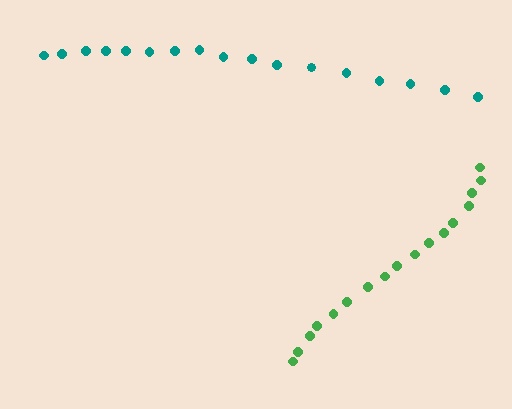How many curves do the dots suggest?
There are 2 distinct paths.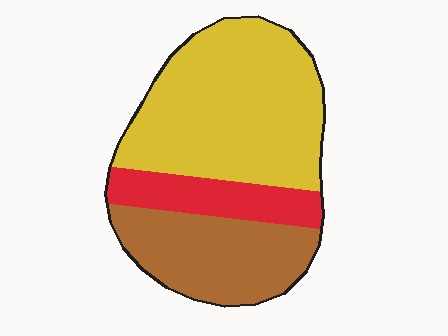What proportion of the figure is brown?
Brown covers 29% of the figure.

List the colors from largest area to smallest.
From largest to smallest: yellow, brown, red.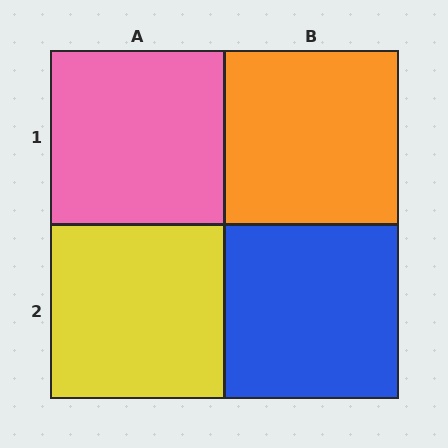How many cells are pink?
1 cell is pink.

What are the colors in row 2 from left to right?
Yellow, blue.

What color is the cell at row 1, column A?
Pink.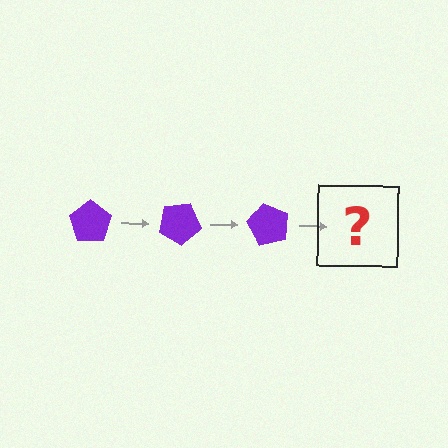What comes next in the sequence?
The next element should be a purple pentagon rotated 90 degrees.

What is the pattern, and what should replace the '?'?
The pattern is that the pentagon rotates 30 degrees each step. The '?' should be a purple pentagon rotated 90 degrees.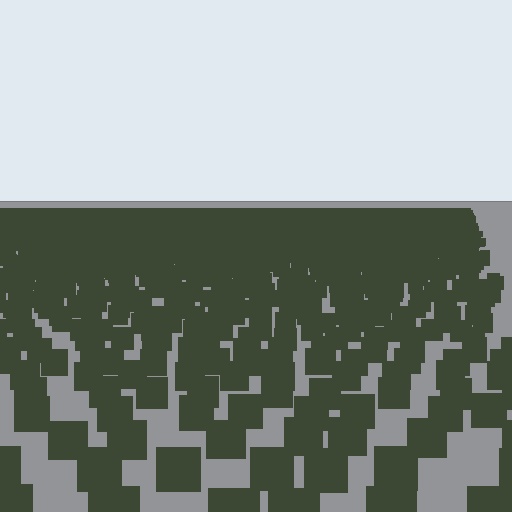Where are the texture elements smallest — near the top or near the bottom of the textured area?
Near the top.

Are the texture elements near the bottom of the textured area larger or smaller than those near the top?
Larger. Near the bottom, elements are closer to the viewer and appear at a bigger on-screen size.